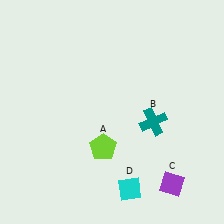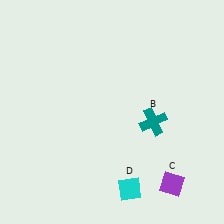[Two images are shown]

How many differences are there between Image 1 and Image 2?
There is 1 difference between the two images.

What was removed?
The lime pentagon (A) was removed in Image 2.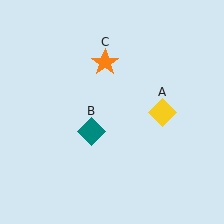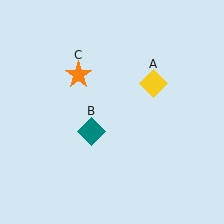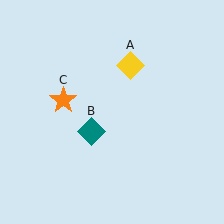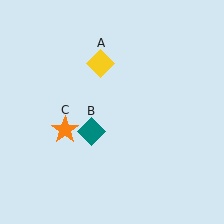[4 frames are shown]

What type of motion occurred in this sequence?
The yellow diamond (object A), orange star (object C) rotated counterclockwise around the center of the scene.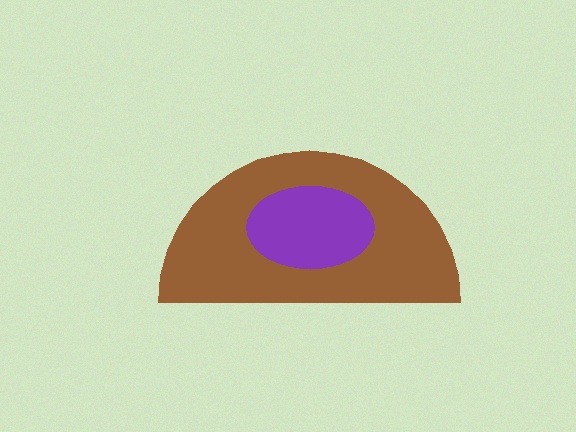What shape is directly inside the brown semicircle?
The purple ellipse.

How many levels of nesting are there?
2.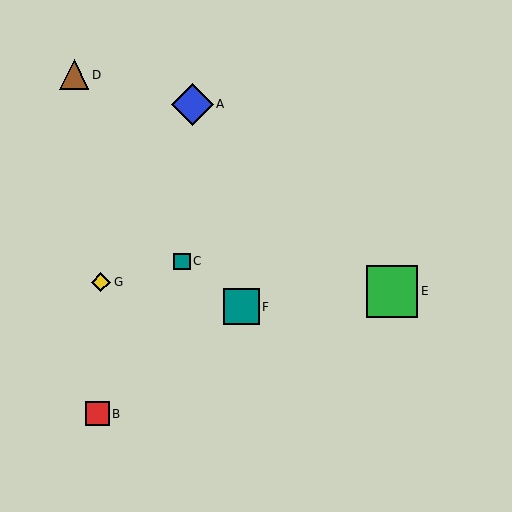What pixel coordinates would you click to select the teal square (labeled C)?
Click at (182, 261) to select the teal square C.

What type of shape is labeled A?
Shape A is a blue diamond.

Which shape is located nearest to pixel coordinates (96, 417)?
The red square (labeled B) at (97, 414) is nearest to that location.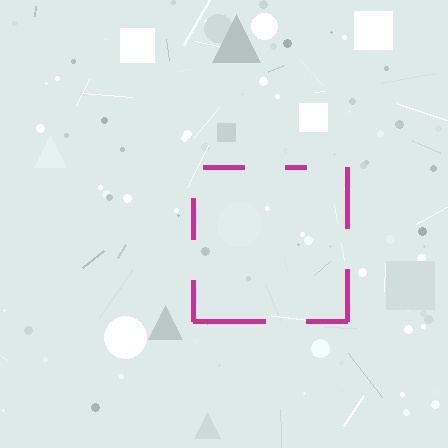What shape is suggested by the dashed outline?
The dashed outline suggests a square.